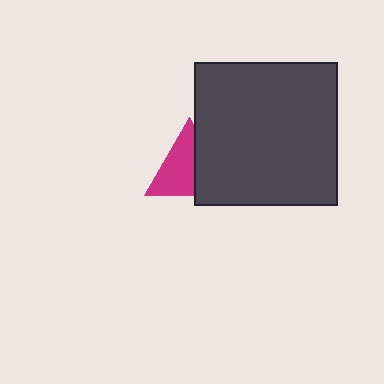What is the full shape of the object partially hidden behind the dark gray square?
The partially hidden object is a magenta triangle.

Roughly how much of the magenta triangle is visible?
About half of it is visible (roughly 58%).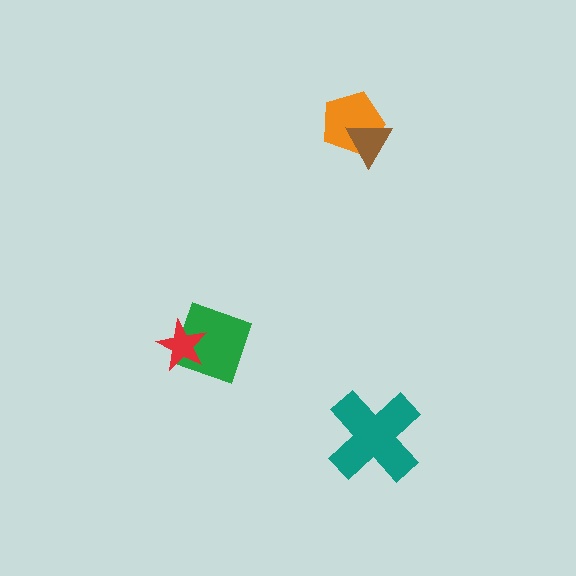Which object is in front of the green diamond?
The red star is in front of the green diamond.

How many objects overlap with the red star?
1 object overlaps with the red star.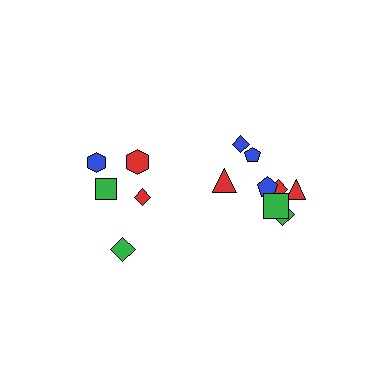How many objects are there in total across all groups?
There are 13 objects.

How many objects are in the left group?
There are 5 objects.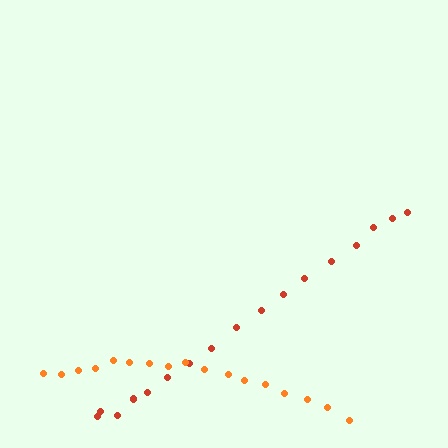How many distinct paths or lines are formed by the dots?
There are 2 distinct paths.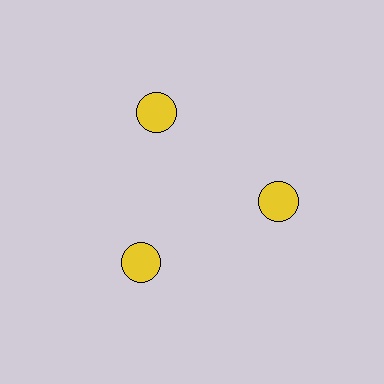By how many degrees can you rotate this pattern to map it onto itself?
The pattern maps onto itself every 120 degrees of rotation.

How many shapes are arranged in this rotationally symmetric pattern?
There are 3 shapes, arranged in 3 groups of 1.